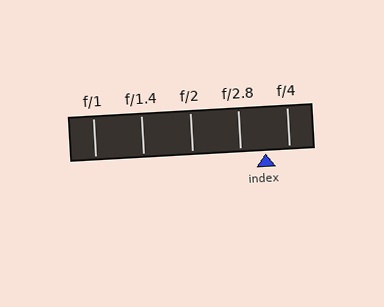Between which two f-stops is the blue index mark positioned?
The index mark is between f/2.8 and f/4.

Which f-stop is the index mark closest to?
The index mark is closest to f/4.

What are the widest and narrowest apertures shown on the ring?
The widest aperture shown is f/1 and the narrowest is f/4.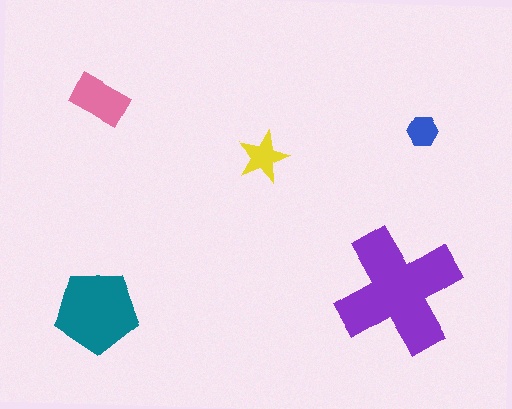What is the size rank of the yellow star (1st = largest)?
4th.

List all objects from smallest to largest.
The blue hexagon, the yellow star, the pink rectangle, the teal pentagon, the purple cross.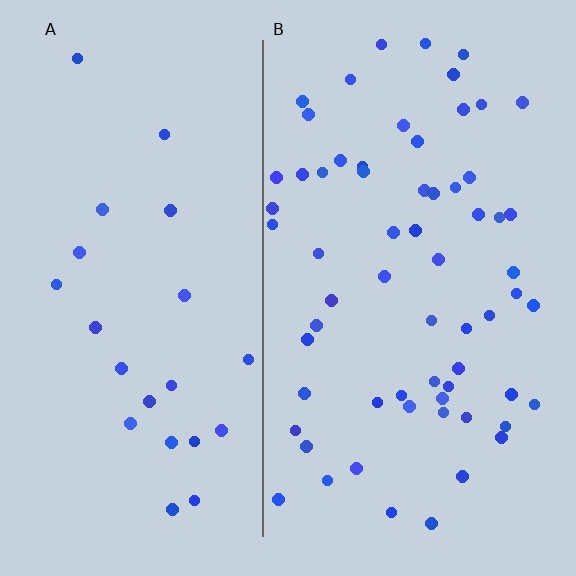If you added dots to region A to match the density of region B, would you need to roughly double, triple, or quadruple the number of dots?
Approximately triple.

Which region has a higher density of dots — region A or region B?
B (the right).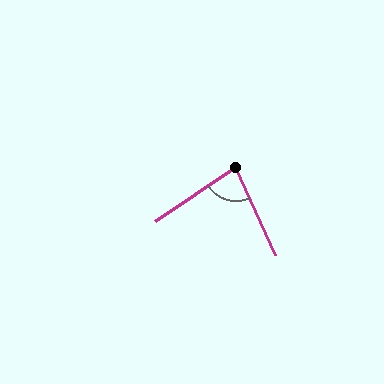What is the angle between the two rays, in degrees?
Approximately 80 degrees.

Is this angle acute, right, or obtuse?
It is acute.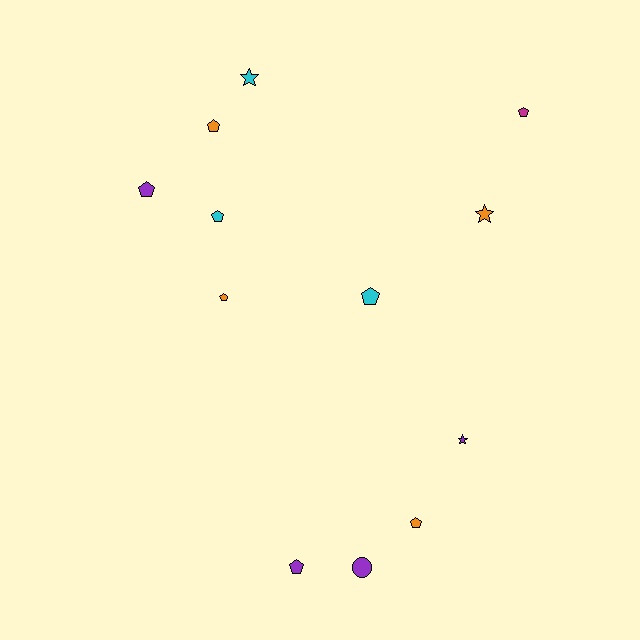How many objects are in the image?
There are 12 objects.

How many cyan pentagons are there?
There are 2 cyan pentagons.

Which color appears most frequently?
Purple, with 4 objects.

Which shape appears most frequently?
Pentagon, with 8 objects.